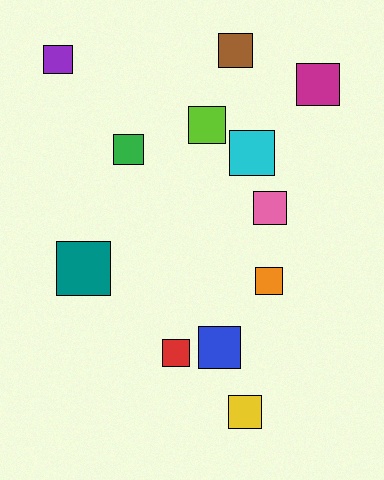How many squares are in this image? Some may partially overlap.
There are 12 squares.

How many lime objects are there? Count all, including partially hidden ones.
There is 1 lime object.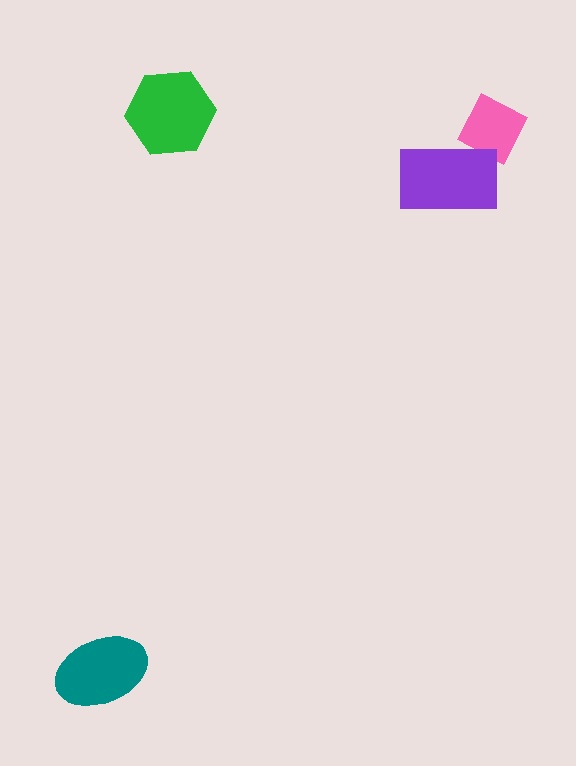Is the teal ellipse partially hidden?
No, no other shape covers it.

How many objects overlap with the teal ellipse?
0 objects overlap with the teal ellipse.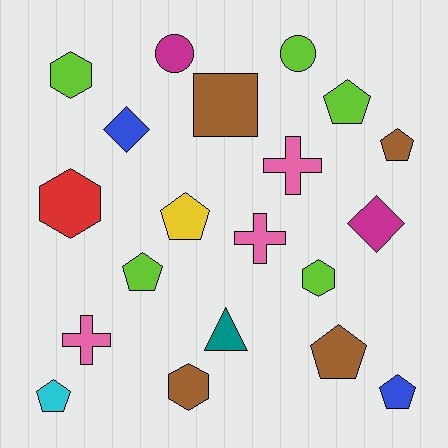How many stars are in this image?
There are no stars.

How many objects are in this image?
There are 20 objects.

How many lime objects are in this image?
There are 5 lime objects.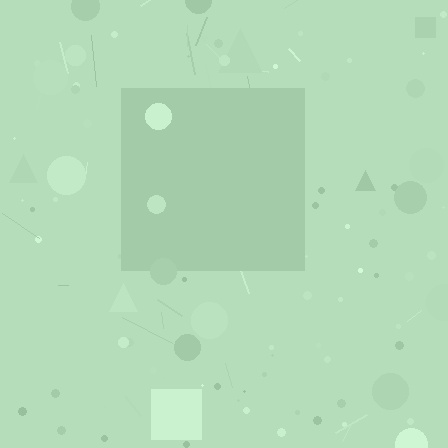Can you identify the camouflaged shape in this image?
The camouflaged shape is a square.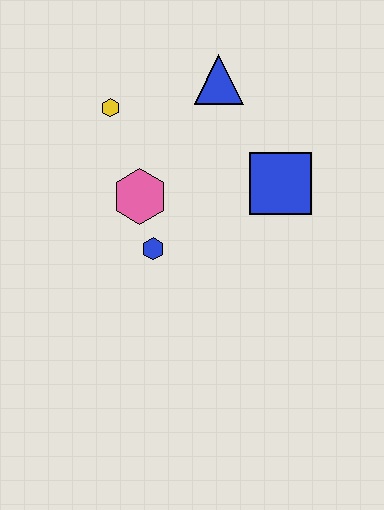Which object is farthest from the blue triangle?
The blue hexagon is farthest from the blue triangle.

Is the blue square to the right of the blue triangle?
Yes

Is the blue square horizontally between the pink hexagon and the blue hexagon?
No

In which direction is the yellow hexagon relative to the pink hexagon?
The yellow hexagon is above the pink hexagon.